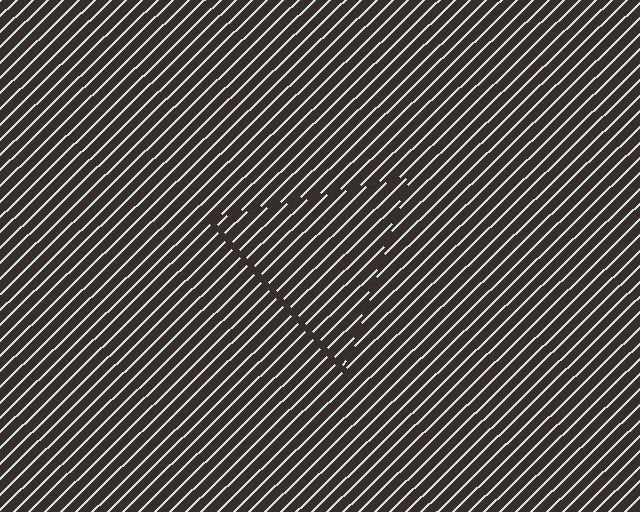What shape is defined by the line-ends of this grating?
An illusory triangle. The interior of the shape contains the same grating, shifted by half a period — the contour is defined by the phase discontinuity where line-ends from the inner and outer gratings abut.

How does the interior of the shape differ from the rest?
The interior of the shape contains the same grating, shifted by half a period — the contour is defined by the phase discontinuity where line-ends from the inner and outer gratings abut.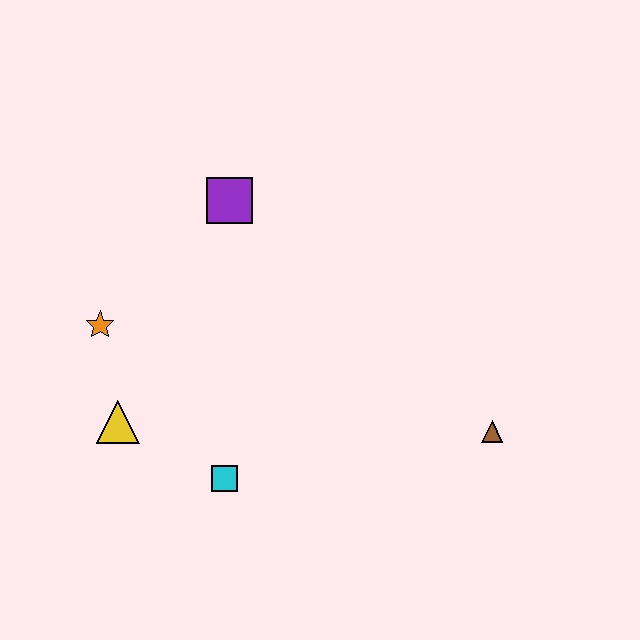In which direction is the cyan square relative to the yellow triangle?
The cyan square is to the right of the yellow triangle.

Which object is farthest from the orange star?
The brown triangle is farthest from the orange star.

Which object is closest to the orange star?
The yellow triangle is closest to the orange star.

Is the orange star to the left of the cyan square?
Yes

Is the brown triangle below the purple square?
Yes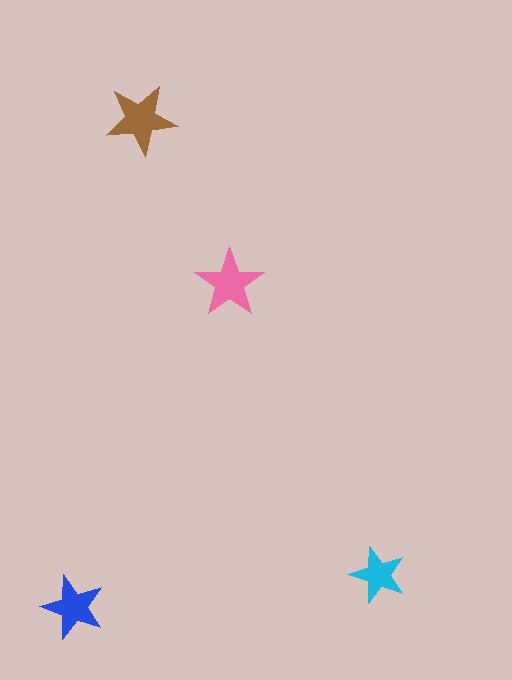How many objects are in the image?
There are 4 objects in the image.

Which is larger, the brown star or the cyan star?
The brown one.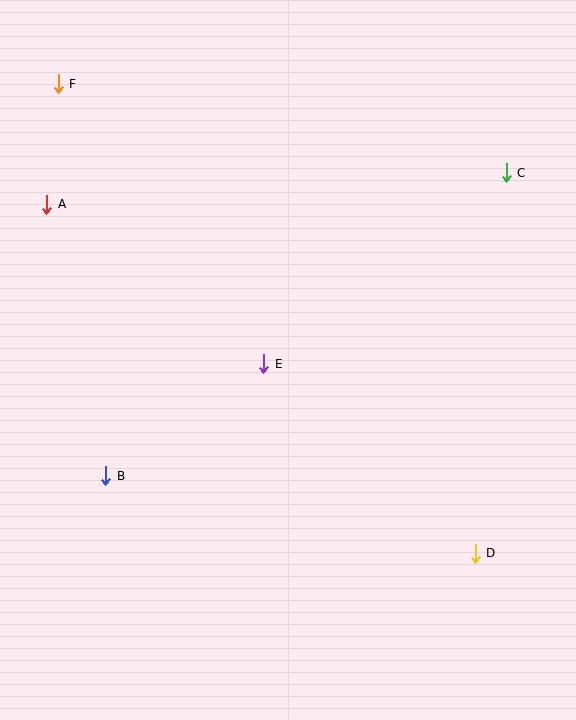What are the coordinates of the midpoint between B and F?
The midpoint between B and F is at (82, 280).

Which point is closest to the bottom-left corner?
Point B is closest to the bottom-left corner.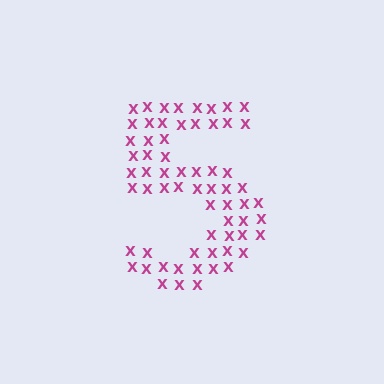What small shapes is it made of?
It is made of small letter X's.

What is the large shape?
The large shape is the digit 5.